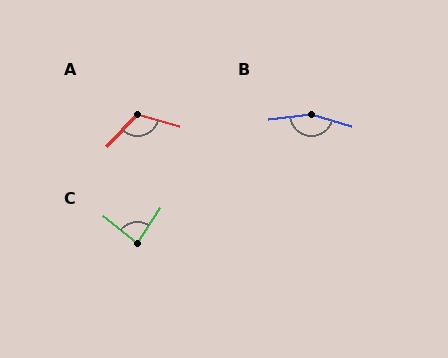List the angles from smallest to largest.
C (83°), A (118°), B (156°).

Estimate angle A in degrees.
Approximately 118 degrees.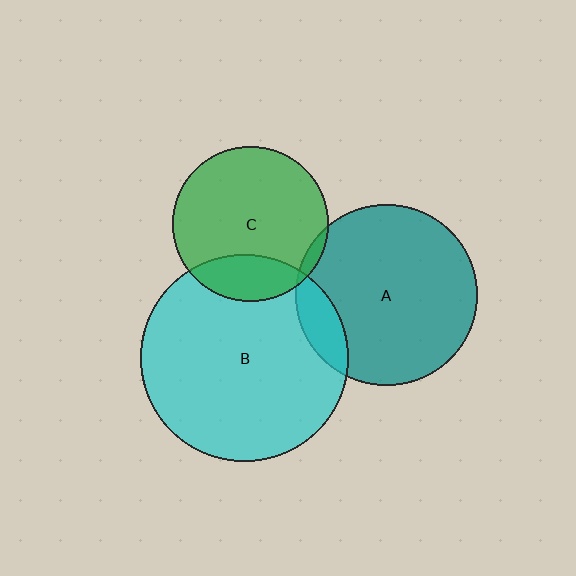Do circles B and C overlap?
Yes.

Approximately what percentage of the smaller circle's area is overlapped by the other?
Approximately 20%.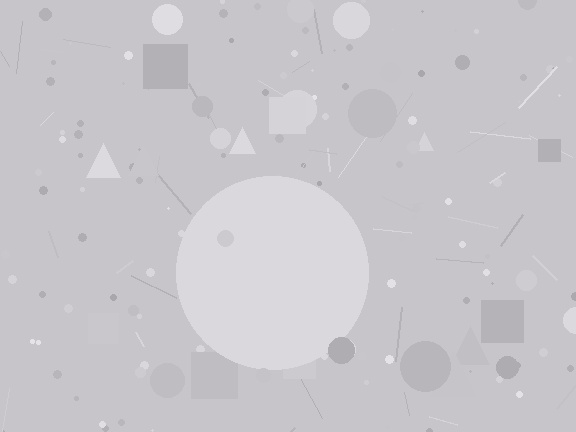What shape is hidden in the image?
A circle is hidden in the image.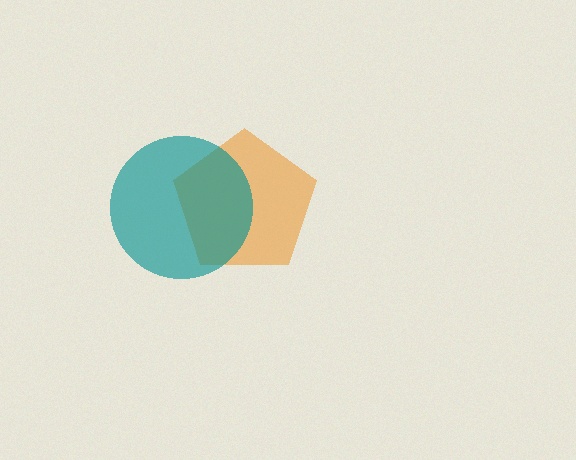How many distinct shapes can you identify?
There are 2 distinct shapes: an orange pentagon, a teal circle.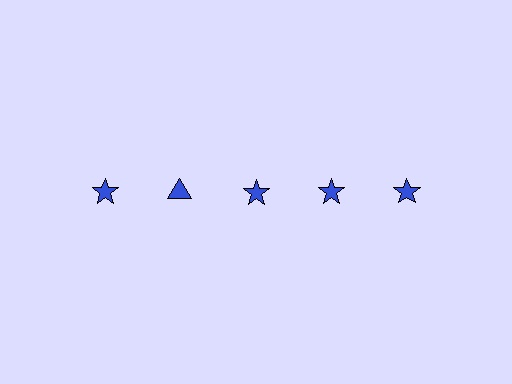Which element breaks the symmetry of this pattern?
The blue triangle in the top row, second from left column breaks the symmetry. All other shapes are blue stars.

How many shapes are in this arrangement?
There are 5 shapes arranged in a grid pattern.